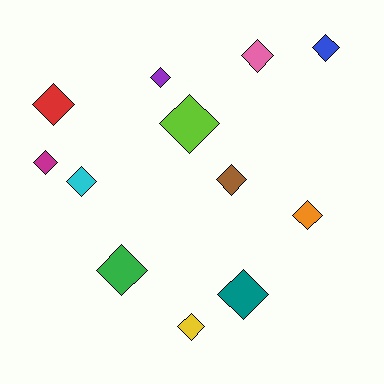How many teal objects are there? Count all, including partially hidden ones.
There is 1 teal object.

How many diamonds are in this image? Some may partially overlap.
There are 12 diamonds.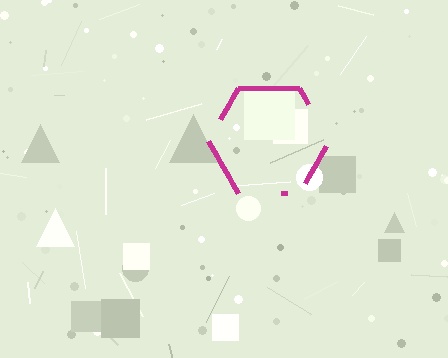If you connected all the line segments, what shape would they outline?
They would outline a hexagon.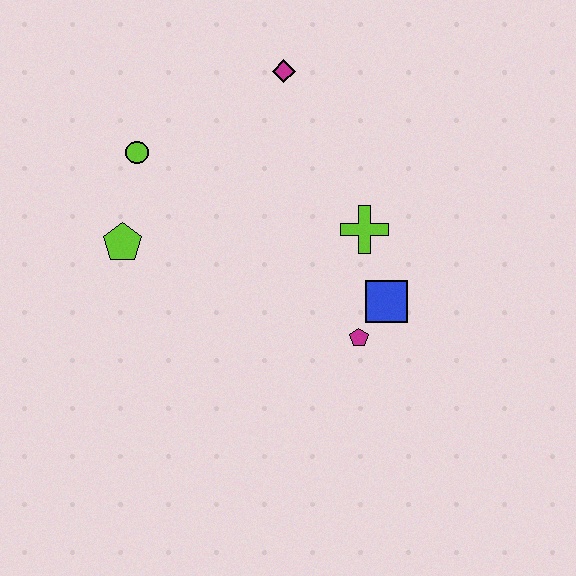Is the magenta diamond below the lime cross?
No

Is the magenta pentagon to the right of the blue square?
No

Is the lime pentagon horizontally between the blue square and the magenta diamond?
No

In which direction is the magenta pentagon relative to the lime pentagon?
The magenta pentagon is to the right of the lime pentagon.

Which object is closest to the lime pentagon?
The lime circle is closest to the lime pentagon.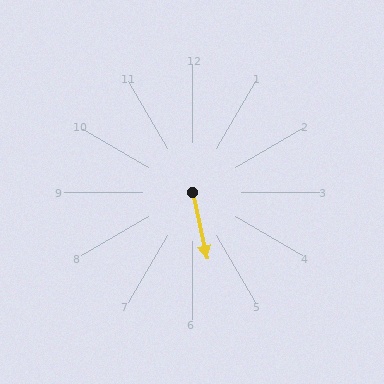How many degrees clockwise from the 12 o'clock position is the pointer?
Approximately 168 degrees.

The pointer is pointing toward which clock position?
Roughly 6 o'clock.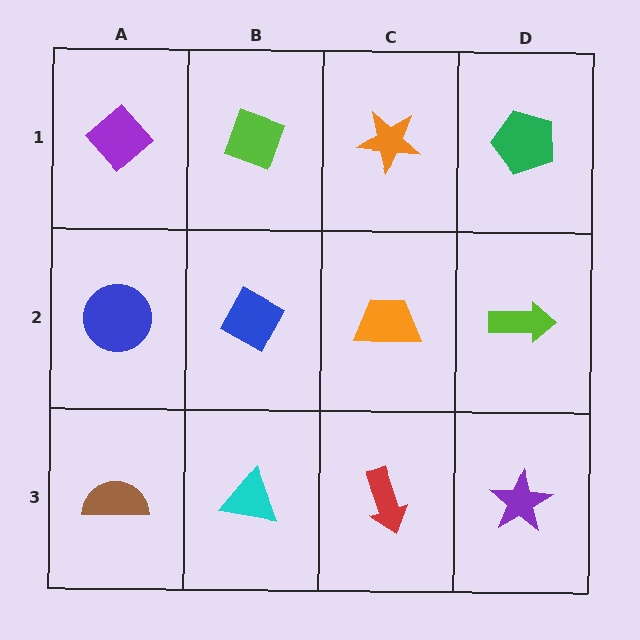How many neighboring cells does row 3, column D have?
2.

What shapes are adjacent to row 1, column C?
An orange trapezoid (row 2, column C), a lime diamond (row 1, column B), a green pentagon (row 1, column D).